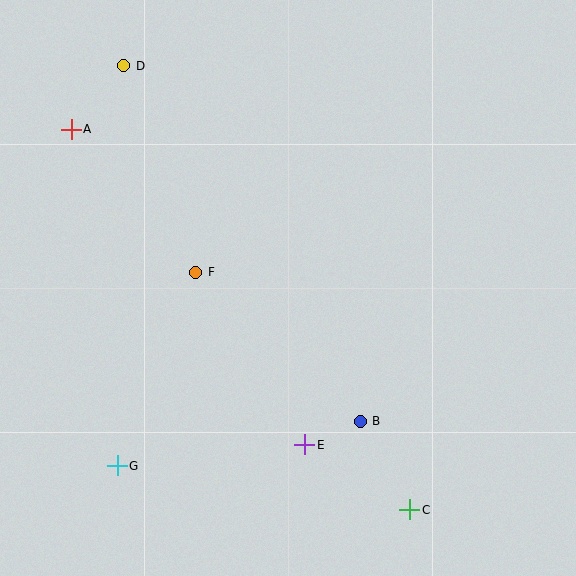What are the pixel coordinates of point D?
Point D is at (124, 66).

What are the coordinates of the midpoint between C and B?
The midpoint between C and B is at (385, 465).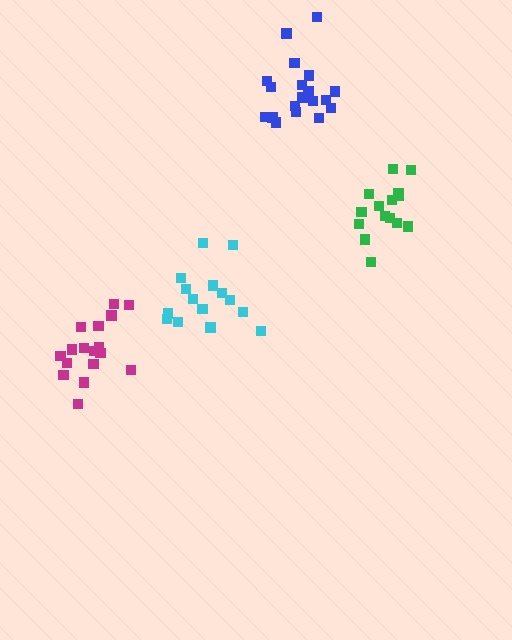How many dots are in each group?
Group 1: 15 dots, Group 2: 17 dots, Group 3: 15 dots, Group 4: 20 dots (67 total).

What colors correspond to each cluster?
The clusters are colored: green, magenta, cyan, blue.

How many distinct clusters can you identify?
There are 4 distinct clusters.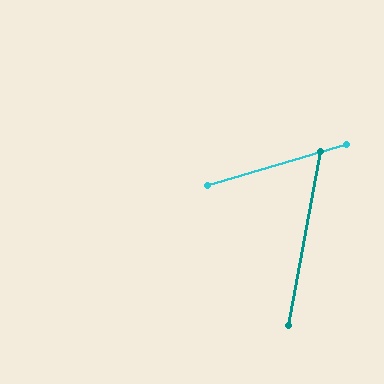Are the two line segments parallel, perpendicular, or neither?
Neither parallel nor perpendicular — they differ by about 63°.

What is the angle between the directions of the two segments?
Approximately 63 degrees.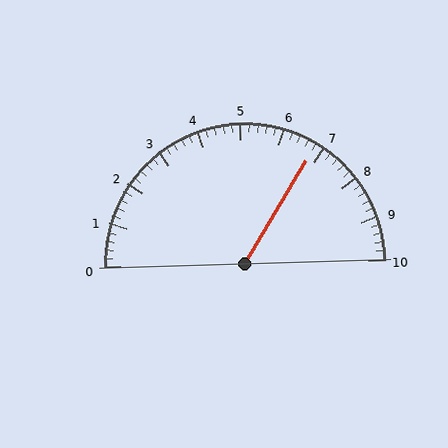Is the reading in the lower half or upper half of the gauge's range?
The reading is in the upper half of the range (0 to 10).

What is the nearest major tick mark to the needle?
The nearest major tick mark is 7.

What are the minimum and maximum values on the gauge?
The gauge ranges from 0 to 10.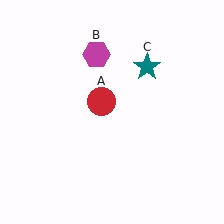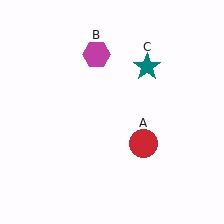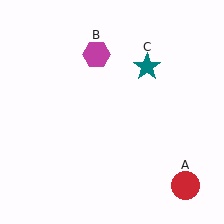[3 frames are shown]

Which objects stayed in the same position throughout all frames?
Magenta hexagon (object B) and teal star (object C) remained stationary.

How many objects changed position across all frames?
1 object changed position: red circle (object A).